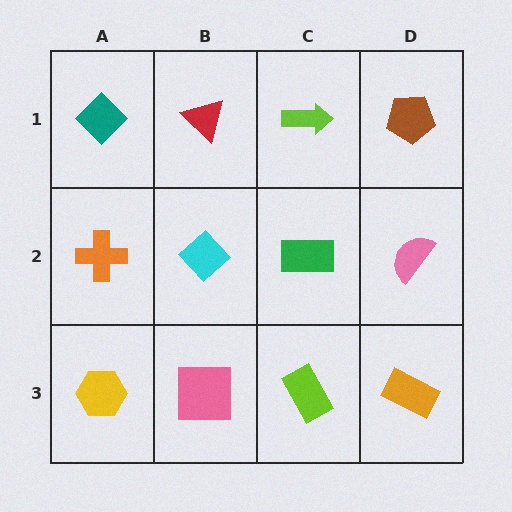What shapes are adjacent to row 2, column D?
A brown pentagon (row 1, column D), an orange rectangle (row 3, column D), a green rectangle (row 2, column C).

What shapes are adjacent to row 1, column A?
An orange cross (row 2, column A), a red triangle (row 1, column B).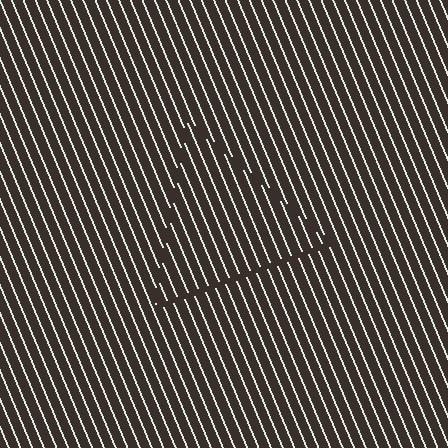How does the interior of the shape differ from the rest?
The interior of the shape contains the same grating, shifted by half a period — the contour is defined by the phase discontinuity where line-ends from the inner and outer gratings abut.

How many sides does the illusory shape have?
3 sides — the line-ends trace a triangle.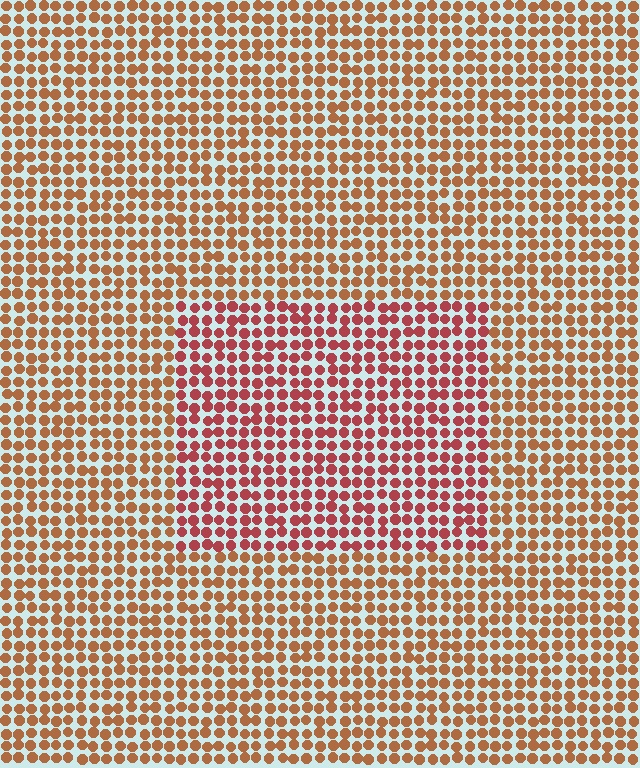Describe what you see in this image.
The image is filled with small brown elements in a uniform arrangement. A rectangle-shaped region is visible where the elements are tinted to a slightly different hue, forming a subtle color boundary.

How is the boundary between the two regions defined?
The boundary is defined purely by a slight shift in hue (about 29 degrees). Spacing, size, and orientation are identical on both sides.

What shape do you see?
I see a rectangle.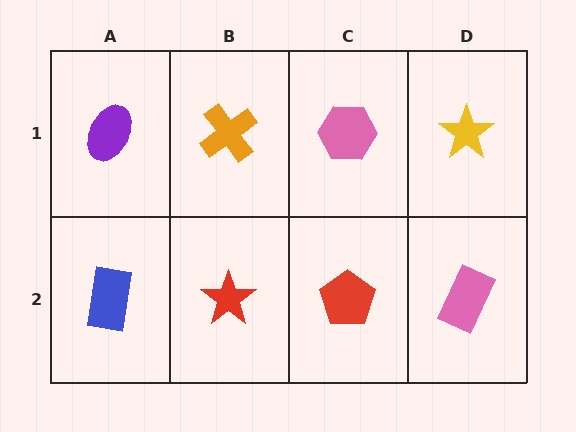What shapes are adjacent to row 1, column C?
A red pentagon (row 2, column C), an orange cross (row 1, column B), a yellow star (row 1, column D).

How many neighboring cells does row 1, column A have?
2.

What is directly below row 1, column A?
A blue rectangle.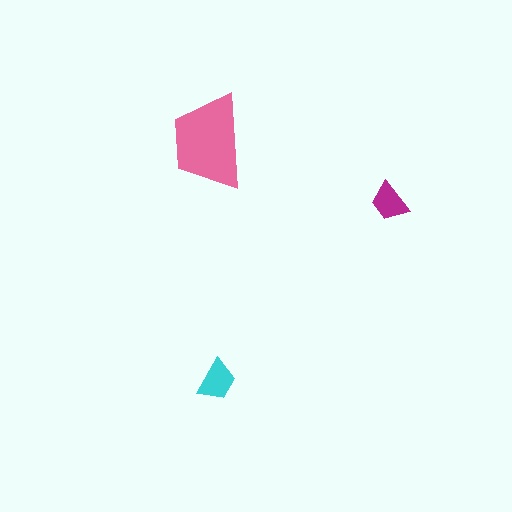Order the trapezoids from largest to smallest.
the pink one, the cyan one, the magenta one.